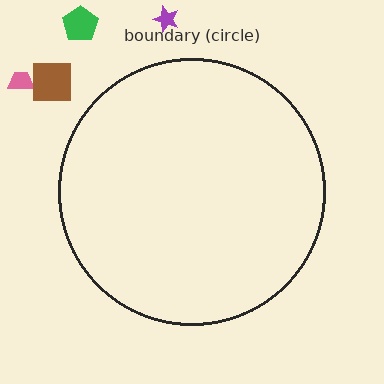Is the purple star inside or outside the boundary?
Outside.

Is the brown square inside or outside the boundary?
Outside.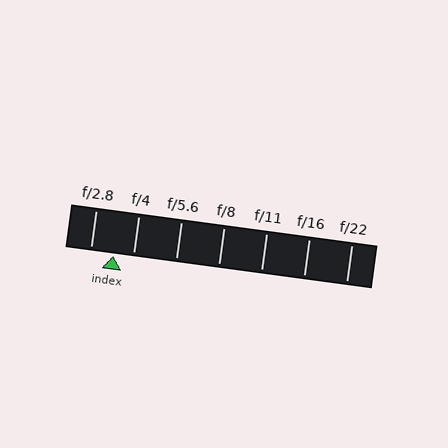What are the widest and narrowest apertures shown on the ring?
The widest aperture shown is f/2.8 and the narrowest is f/22.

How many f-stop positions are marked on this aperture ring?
There are 7 f-stop positions marked.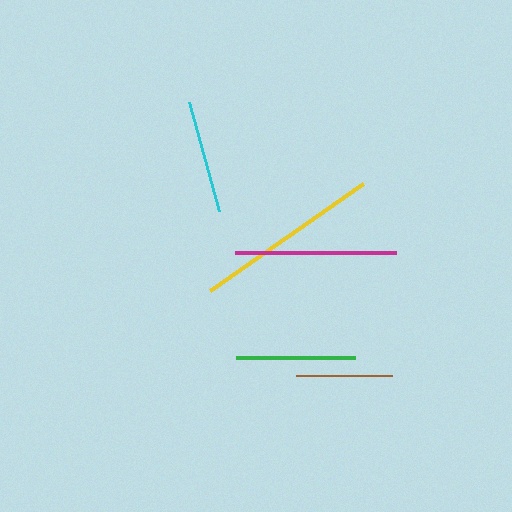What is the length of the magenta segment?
The magenta segment is approximately 161 pixels long.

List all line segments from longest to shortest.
From longest to shortest: yellow, magenta, green, cyan, brown.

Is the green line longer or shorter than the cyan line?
The green line is longer than the cyan line.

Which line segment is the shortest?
The brown line is the shortest at approximately 95 pixels.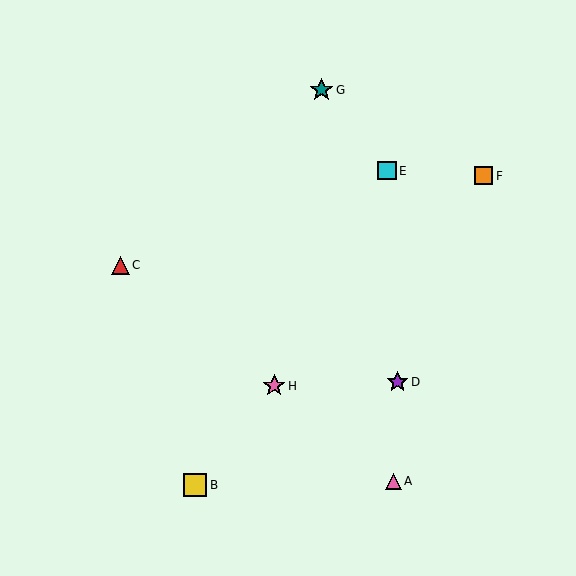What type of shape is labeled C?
Shape C is a red triangle.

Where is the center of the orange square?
The center of the orange square is at (484, 176).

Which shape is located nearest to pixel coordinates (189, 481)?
The yellow square (labeled B) at (195, 485) is nearest to that location.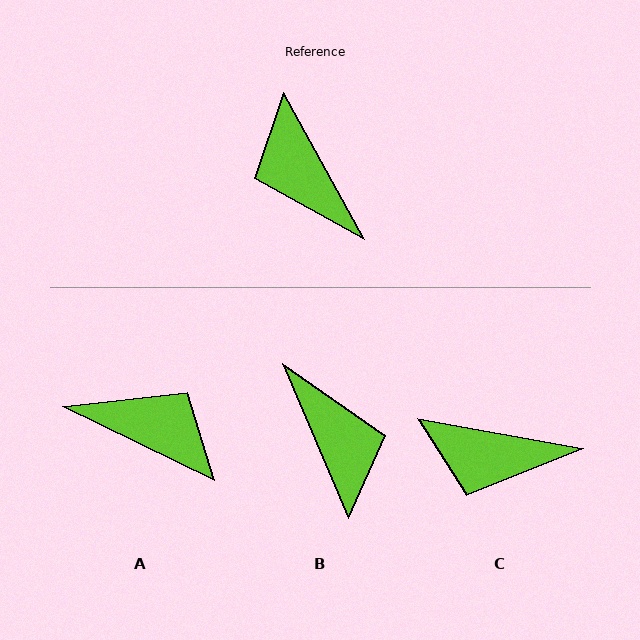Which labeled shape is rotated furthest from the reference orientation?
B, about 174 degrees away.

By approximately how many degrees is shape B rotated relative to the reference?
Approximately 174 degrees counter-clockwise.